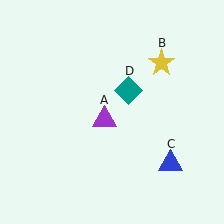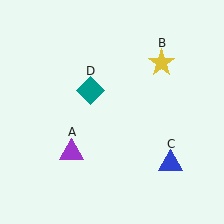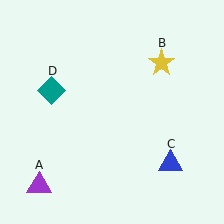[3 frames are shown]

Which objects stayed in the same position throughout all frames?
Yellow star (object B) and blue triangle (object C) remained stationary.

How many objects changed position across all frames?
2 objects changed position: purple triangle (object A), teal diamond (object D).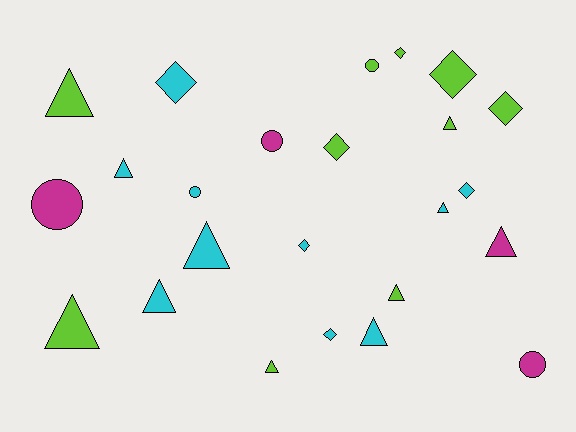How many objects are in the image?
There are 24 objects.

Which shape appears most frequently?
Triangle, with 11 objects.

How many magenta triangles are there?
There is 1 magenta triangle.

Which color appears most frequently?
Lime, with 10 objects.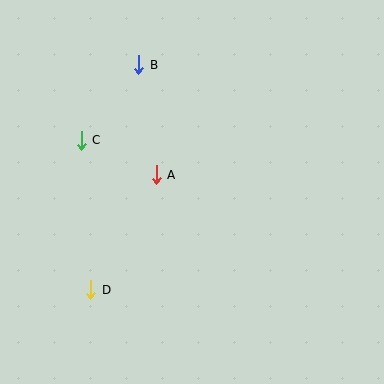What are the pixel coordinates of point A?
Point A is at (156, 175).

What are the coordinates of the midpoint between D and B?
The midpoint between D and B is at (115, 177).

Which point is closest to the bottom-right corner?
Point D is closest to the bottom-right corner.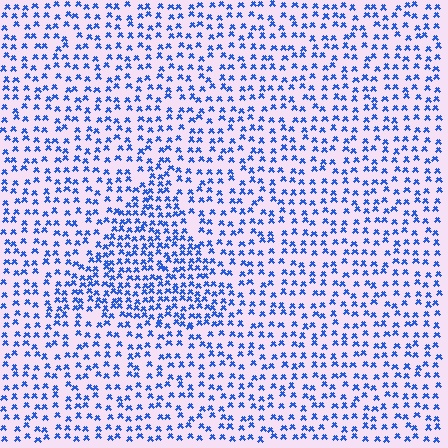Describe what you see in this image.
The image contains small blue elements arranged at two different densities. A triangle-shaped region is visible where the elements are more densely packed than the surrounding area.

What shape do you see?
I see a triangle.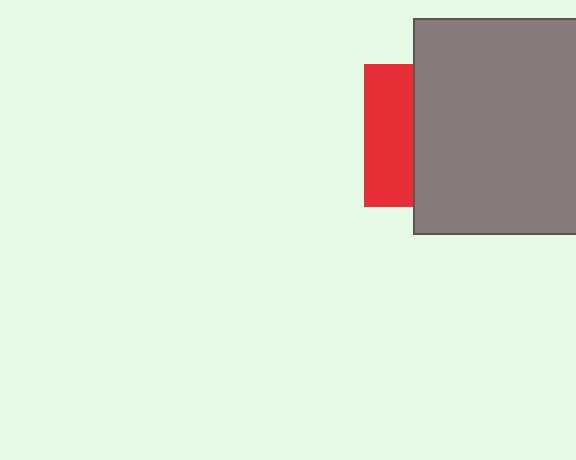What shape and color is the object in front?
The object in front is a gray square.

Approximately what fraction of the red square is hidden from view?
Roughly 65% of the red square is hidden behind the gray square.